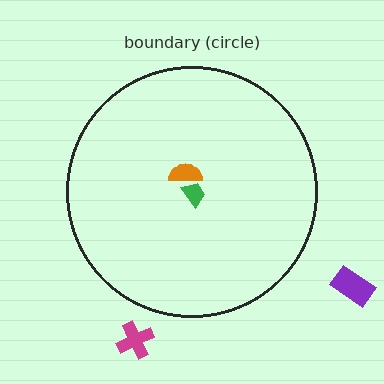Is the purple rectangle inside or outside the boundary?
Outside.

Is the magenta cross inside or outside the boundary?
Outside.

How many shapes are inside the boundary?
2 inside, 2 outside.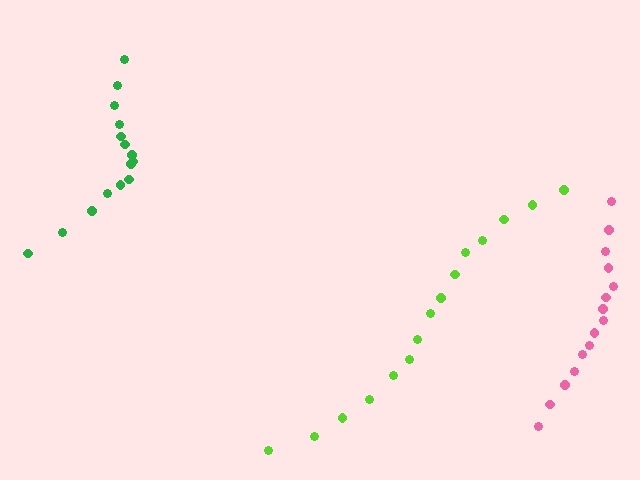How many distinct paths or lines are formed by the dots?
There are 3 distinct paths.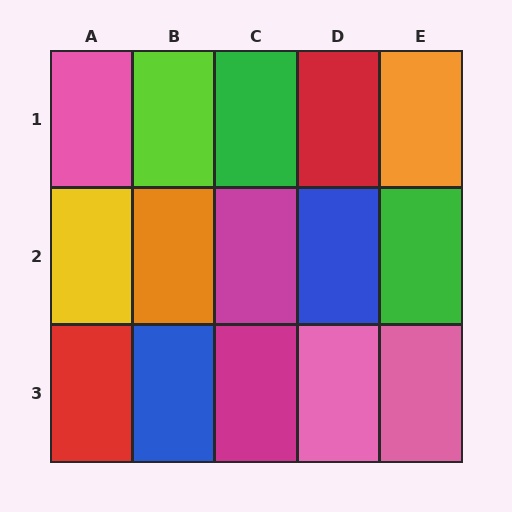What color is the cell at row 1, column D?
Red.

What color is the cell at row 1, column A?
Pink.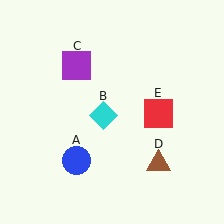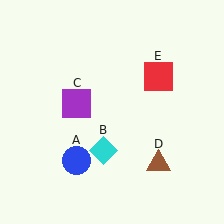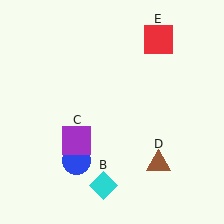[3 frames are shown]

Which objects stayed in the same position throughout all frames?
Blue circle (object A) and brown triangle (object D) remained stationary.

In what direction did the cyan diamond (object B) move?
The cyan diamond (object B) moved down.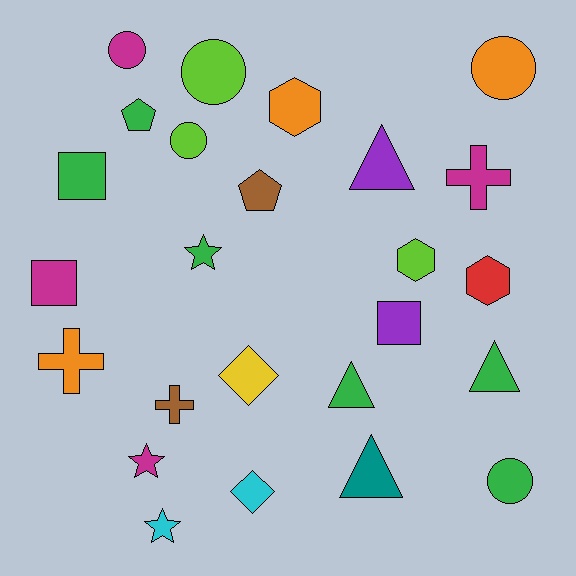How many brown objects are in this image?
There are 2 brown objects.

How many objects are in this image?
There are 25 objects.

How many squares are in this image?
There are 3 squares.